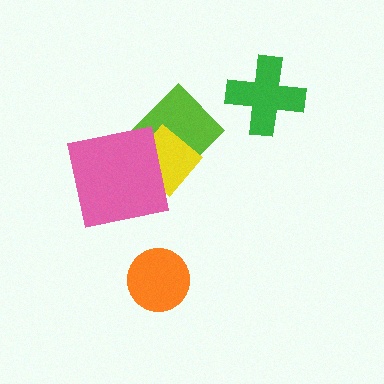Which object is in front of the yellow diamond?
The pink square is in front of the yellow diamond.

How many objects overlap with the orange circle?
0 objects overlap with the orange circle.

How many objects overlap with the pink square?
2 objects overlap with the pink square.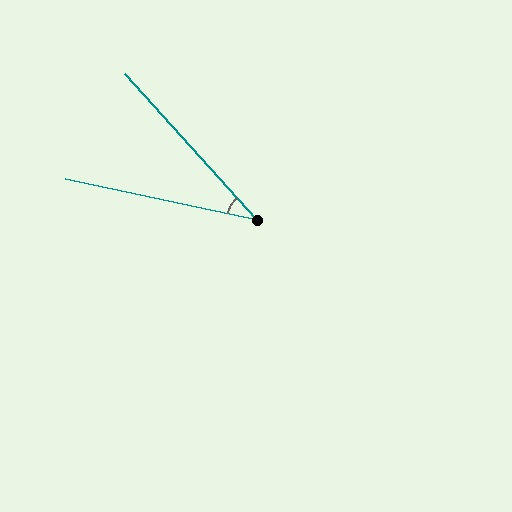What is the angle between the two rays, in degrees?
Approximately 36 degrees.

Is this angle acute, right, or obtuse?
It is acute.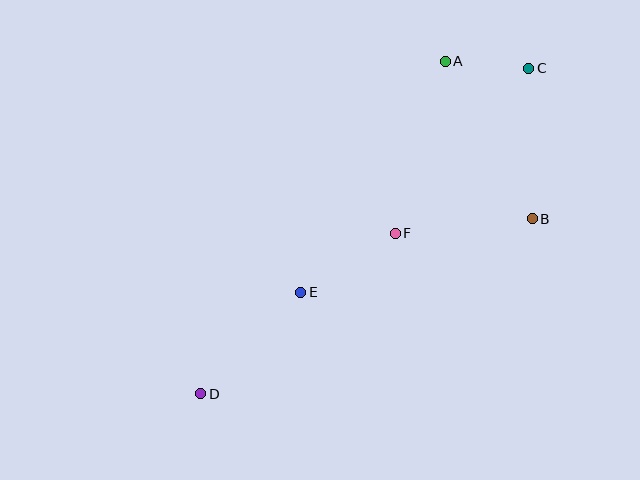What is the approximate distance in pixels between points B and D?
The distance between B and D is approximately 375 pixels.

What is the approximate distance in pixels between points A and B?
The distance between A and B is approximately 180 pixels.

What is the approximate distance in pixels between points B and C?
The distance between B and C is approximately 150 pixels.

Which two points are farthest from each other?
Points C and D are farthest from each other.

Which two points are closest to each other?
Points A and C are closest to each other.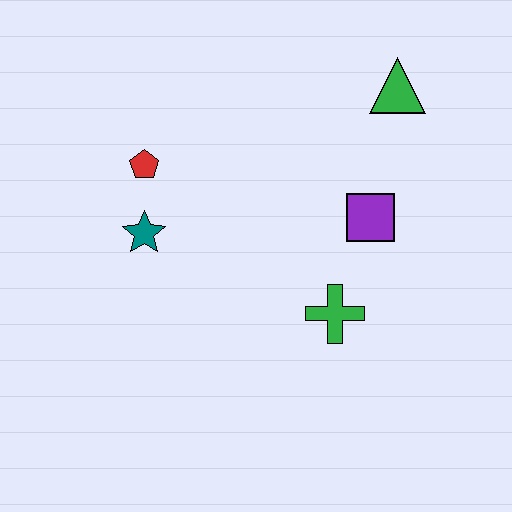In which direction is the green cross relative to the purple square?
The green cross is below the purple square.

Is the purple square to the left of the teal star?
No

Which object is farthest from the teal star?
The green triangle is farthest from the teal star.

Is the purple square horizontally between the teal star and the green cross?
No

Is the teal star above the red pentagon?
No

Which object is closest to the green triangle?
The purple square is closest to the green triangle.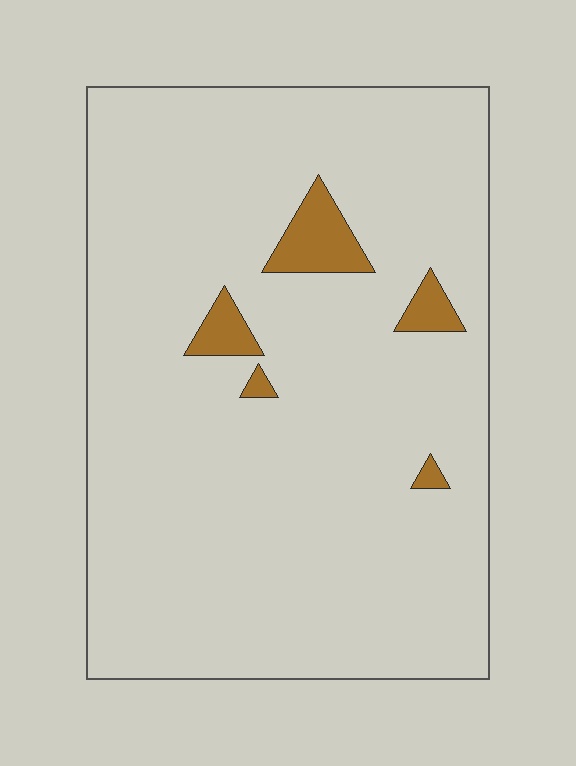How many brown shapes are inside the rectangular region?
5.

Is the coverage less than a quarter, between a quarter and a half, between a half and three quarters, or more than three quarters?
Less than a quarter.